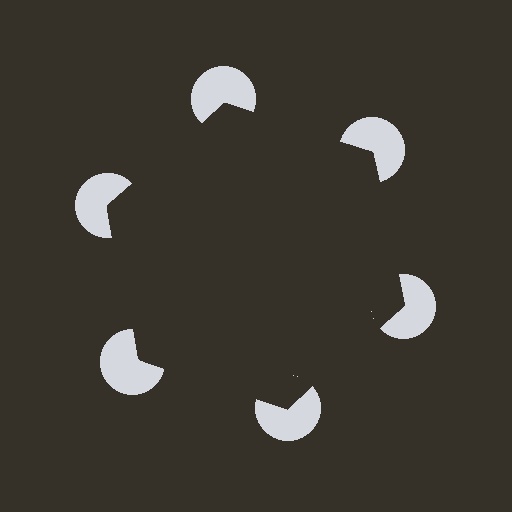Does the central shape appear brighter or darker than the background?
It typically appears slightly darker than the background, even though no actual brightness change is drawn.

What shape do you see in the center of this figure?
An illusory hexagon — its edges are inferred from the aligned wedge cuts in the pac-man discs, not physically drawn.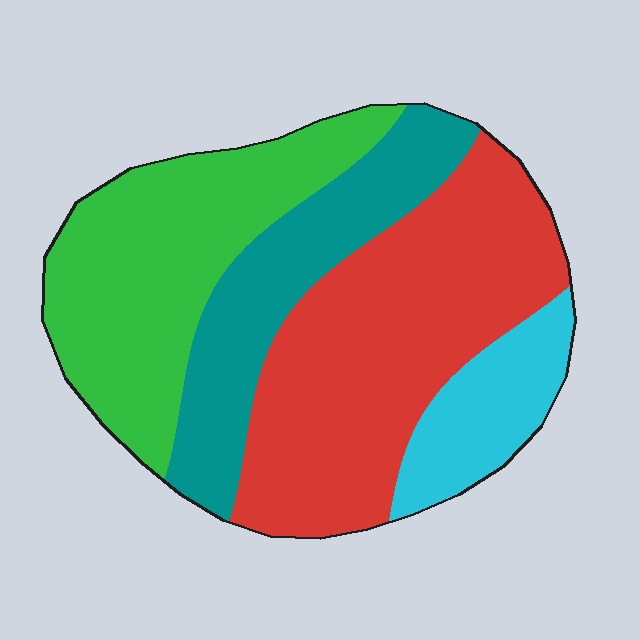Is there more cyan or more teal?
Teal.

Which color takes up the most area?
Red, at roughly 40%.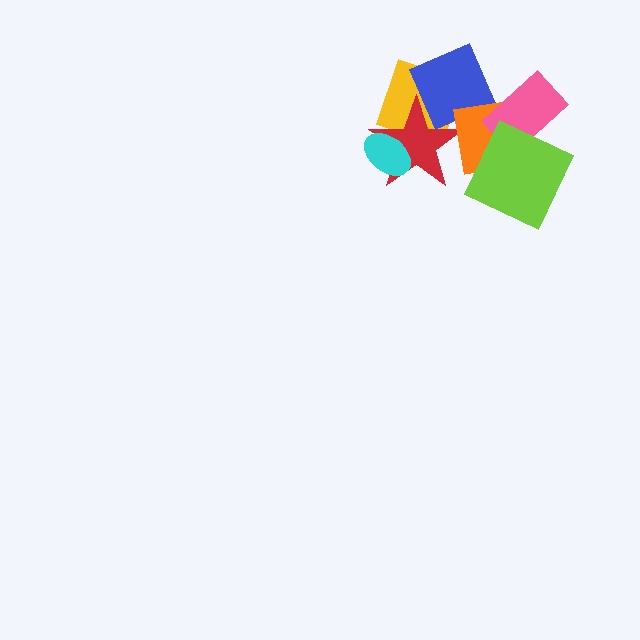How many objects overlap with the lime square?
2 objects overlap with the lime square.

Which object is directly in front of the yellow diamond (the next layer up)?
The red star is directly in front of the yellow diamond.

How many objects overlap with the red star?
3 objects overlap with the red star.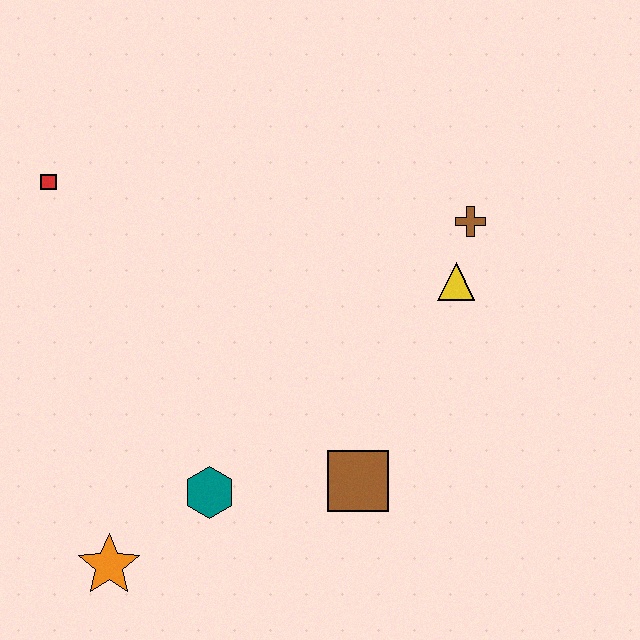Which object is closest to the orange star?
The teal hexagon is closest to the orange star.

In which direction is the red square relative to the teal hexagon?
The red square is above the teal hexagon.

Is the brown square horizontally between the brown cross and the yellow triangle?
No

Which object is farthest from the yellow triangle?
The orange star is farthest from the yellow triangle.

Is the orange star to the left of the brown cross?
Yes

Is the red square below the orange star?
No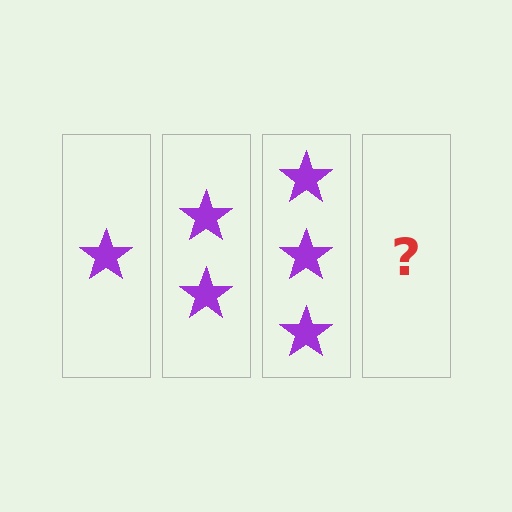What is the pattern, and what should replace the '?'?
The pattern is that each step adds one more star. The '?' should be 4 stars.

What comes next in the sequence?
The next element should be 4 stars.